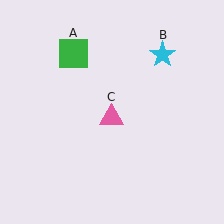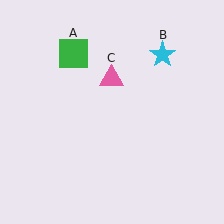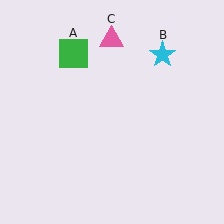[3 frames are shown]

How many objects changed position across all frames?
1 object changed position: pink triangle (object C).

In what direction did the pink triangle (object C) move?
The pink triangle (object C) moved up.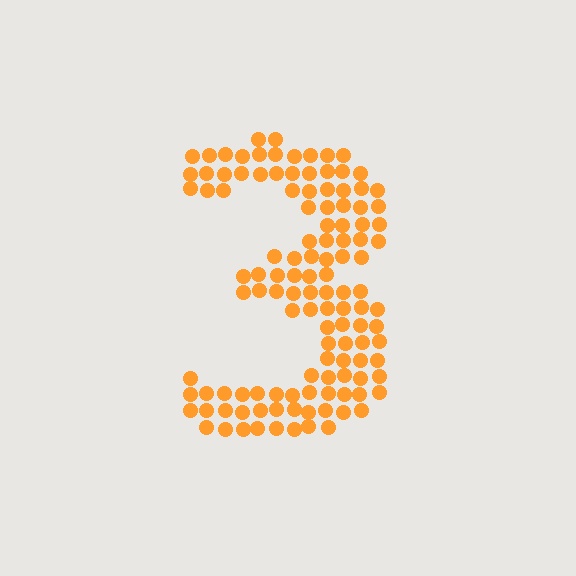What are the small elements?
The small elements are circles.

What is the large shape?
The large shape is the digit 3.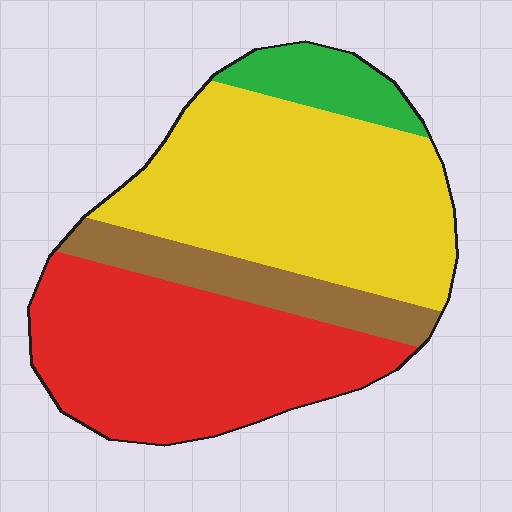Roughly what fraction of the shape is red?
Red covers roughly 35% of the shape.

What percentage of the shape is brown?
Brown covers 13% of the shape.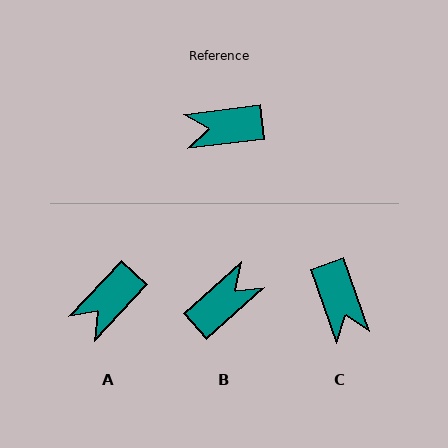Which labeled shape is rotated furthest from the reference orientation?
B, about 146 degrees away.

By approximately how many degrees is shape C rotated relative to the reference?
Approximately 103 degrees counter-clockwise.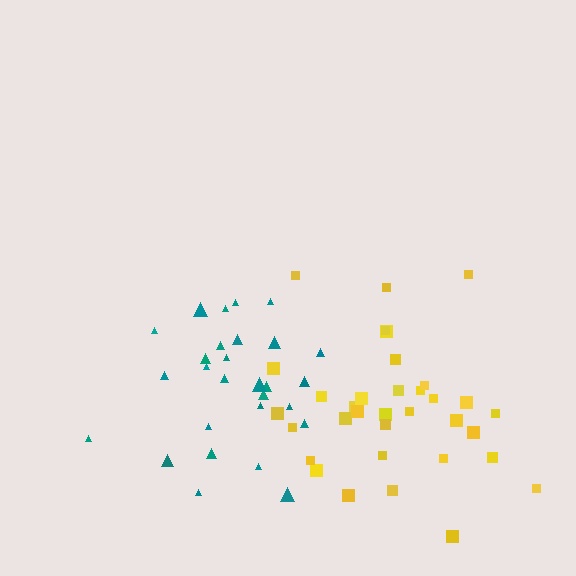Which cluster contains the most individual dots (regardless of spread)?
Yellow (34).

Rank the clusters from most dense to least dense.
yellow, teal.